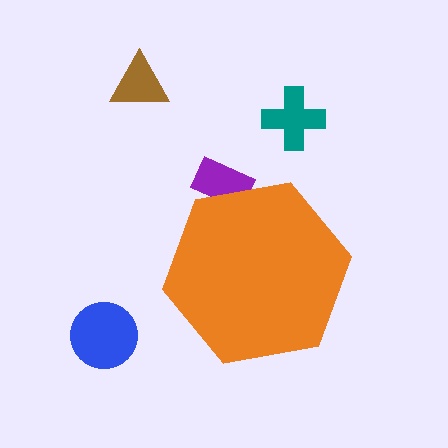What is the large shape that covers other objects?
An orange hexagon.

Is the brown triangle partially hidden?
No, the brown triangle is fully visible.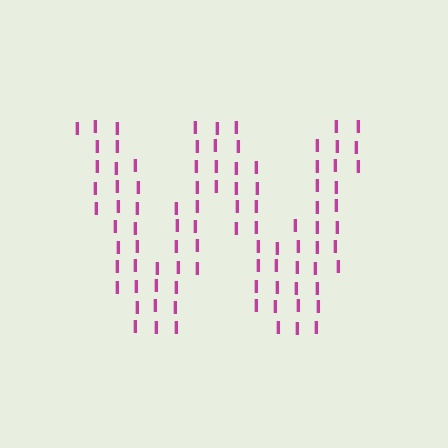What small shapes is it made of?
It is made of small letter I's.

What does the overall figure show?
The overall figure shows the letter W.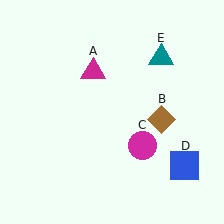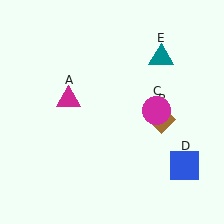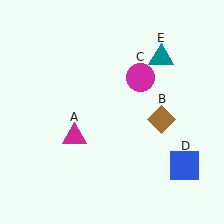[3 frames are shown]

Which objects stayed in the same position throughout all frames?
Brown diamond (object B) and blue square (object D) and teal triangle (object E) remained stationary.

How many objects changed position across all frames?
2 objects changed position: magenta triangle (object A), magenta circle (object C).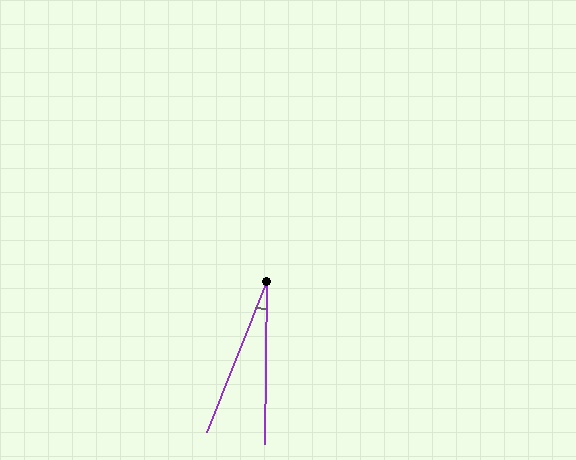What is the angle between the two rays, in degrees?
Approximately 21 degrees.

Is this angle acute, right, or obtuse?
It is acute.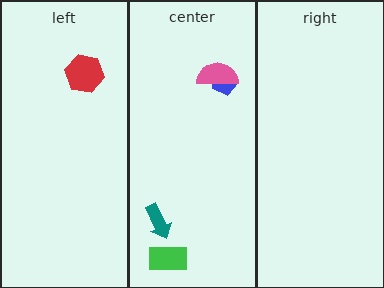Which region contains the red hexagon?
The left region.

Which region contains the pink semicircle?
The center region.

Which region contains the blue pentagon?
The center region.